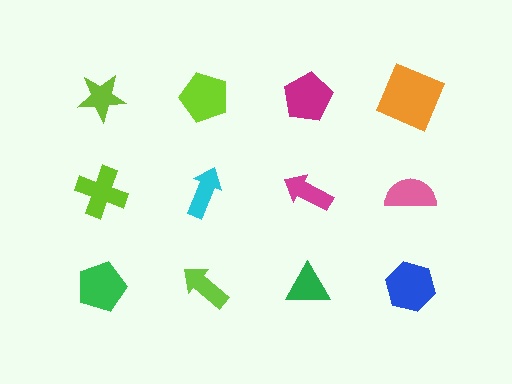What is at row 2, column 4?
A pink semicircle.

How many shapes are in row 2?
4 shapes.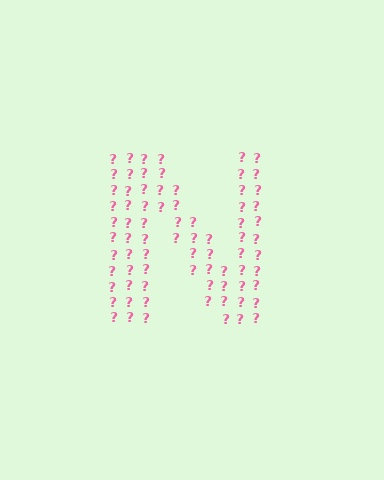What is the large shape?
The large shape is the letter N.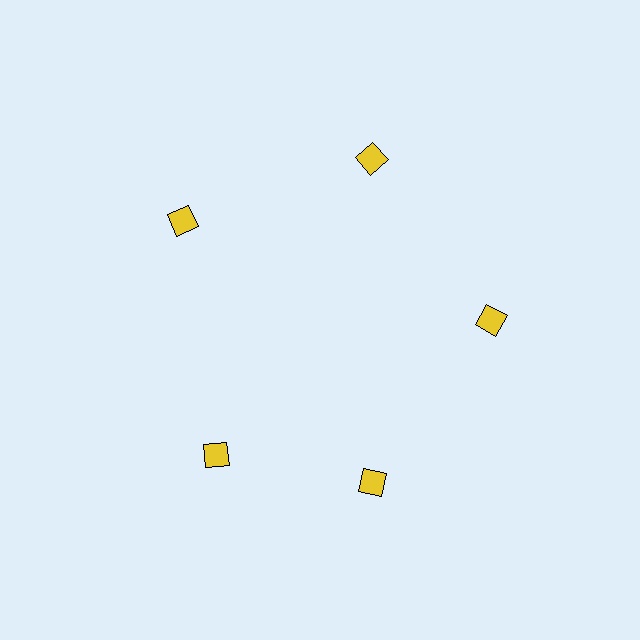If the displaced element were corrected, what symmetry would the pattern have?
It would have 5-fold rotational symmetry — the pattern would map onto itself every 72 degrees.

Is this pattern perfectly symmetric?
No. The 5 yellow squares are arranged in a ring, but one element near the 8 o'clock position is rotated out of alignment along the ring, breaking the 5-fold rotational symmetry.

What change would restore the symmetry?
The symmetry would be restored by rotating it back into even spacing with its neighbors so that all 5 squares sit at equal angles and equal distance from the center.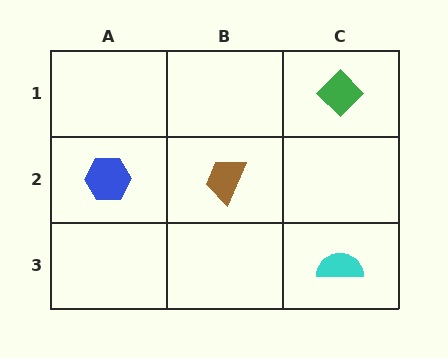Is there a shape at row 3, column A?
No, that cell is empty.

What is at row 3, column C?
A cyan semicircle.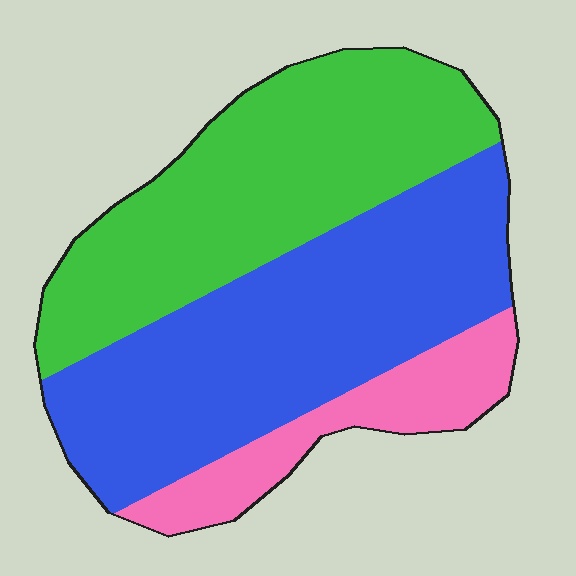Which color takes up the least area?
Pink, at roughly 15%.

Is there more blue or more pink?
Blue.